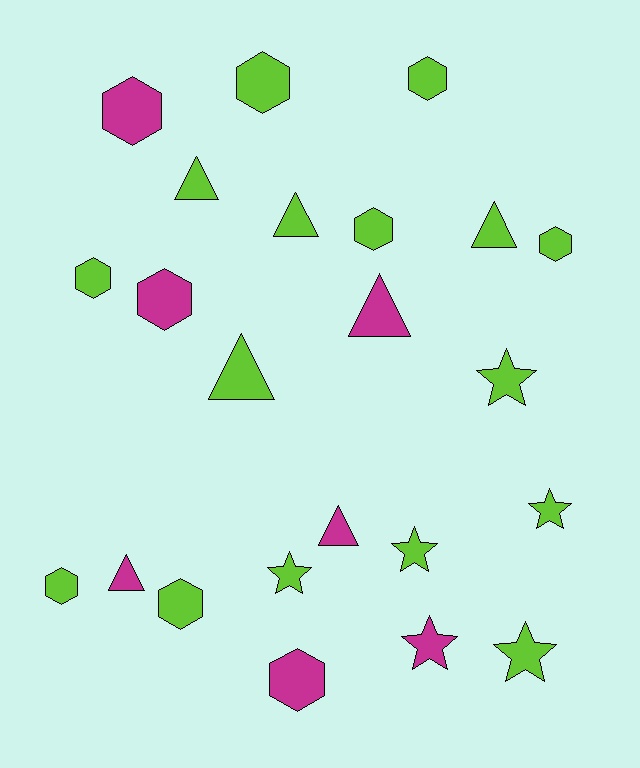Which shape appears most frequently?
Hexagon, with 10 objects.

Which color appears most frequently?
Lime, with 16 objects.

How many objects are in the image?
There are 23 objects.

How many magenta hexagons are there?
There are 3 magenta hexagons.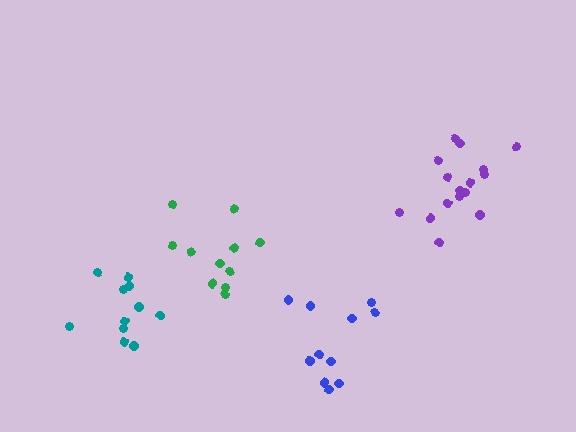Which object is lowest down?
The blue cluster is bottommost.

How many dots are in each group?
Group 1: 16 dots, Group 2: 11 dots, Group 3: 11 dots, Group 4: 11 dots (49 total).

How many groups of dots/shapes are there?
There are 4 groups.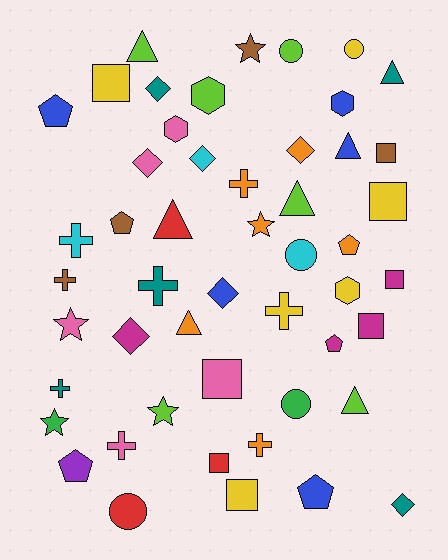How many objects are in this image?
There are 50 objects.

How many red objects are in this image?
There are 3 red objects.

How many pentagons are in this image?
There are 6 pentagons.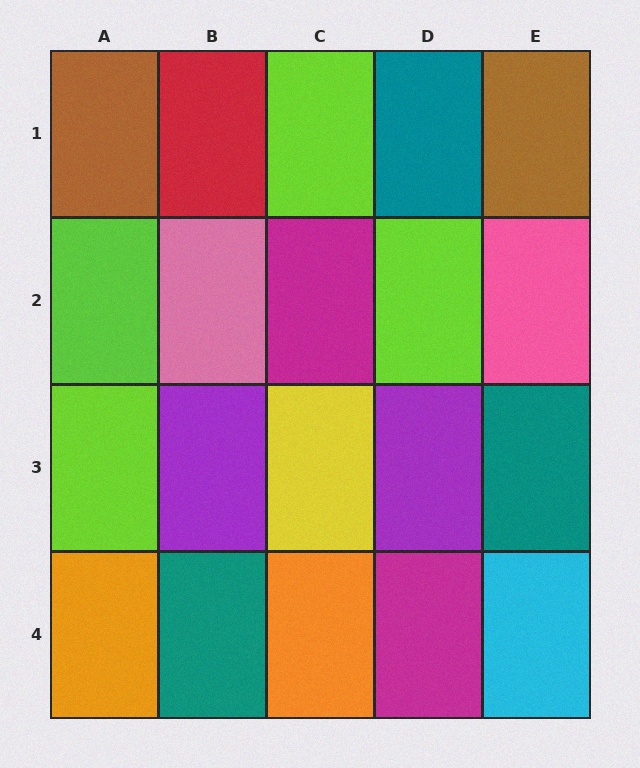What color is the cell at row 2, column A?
Lime.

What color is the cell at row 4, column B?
Teal.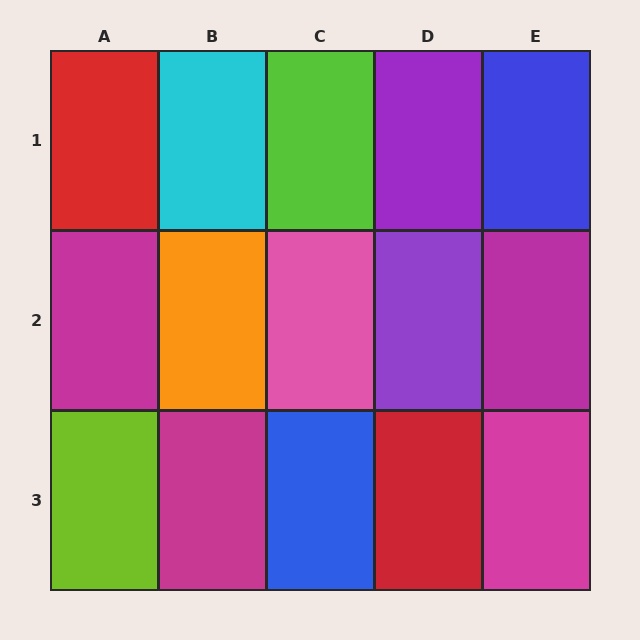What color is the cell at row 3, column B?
Magenta.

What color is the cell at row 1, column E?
Blue.